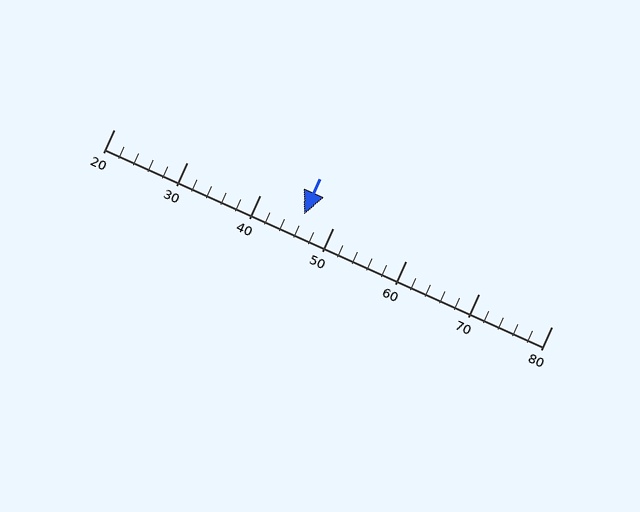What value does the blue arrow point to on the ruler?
The blue arrow points to approximately 46.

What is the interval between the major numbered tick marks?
The major tick marks are spaced 10 units apart.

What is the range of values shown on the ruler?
The ruler shows values from 20 to 80.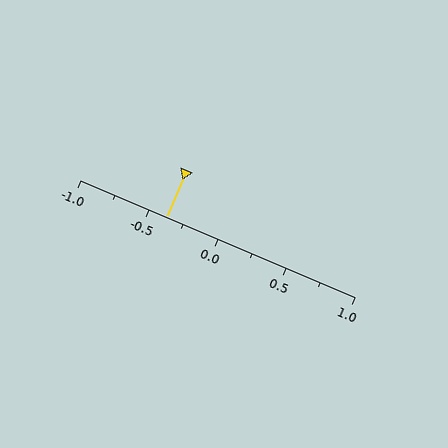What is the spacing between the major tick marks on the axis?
The major ticks are spaced 0.5 apart.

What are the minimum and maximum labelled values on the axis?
The axis runs from -1.0 to 1.0.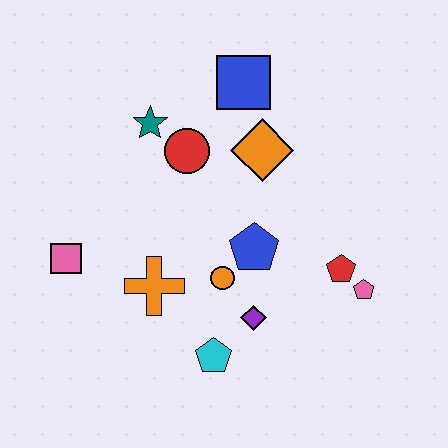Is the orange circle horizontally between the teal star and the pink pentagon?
Yes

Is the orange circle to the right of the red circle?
Yes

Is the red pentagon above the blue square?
No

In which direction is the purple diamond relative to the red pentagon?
The purple diamond is to the left of the red pentagon.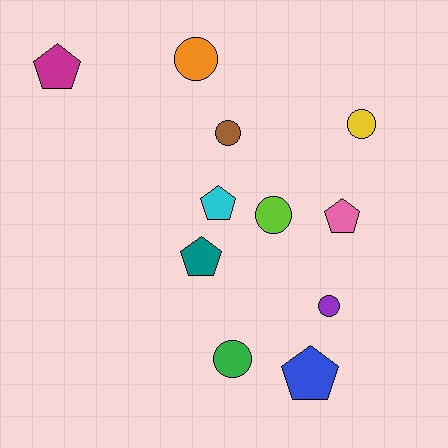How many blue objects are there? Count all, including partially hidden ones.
There is 1 blue object.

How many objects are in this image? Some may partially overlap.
There are 11 objects.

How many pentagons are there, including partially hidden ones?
There are 5 pentagons.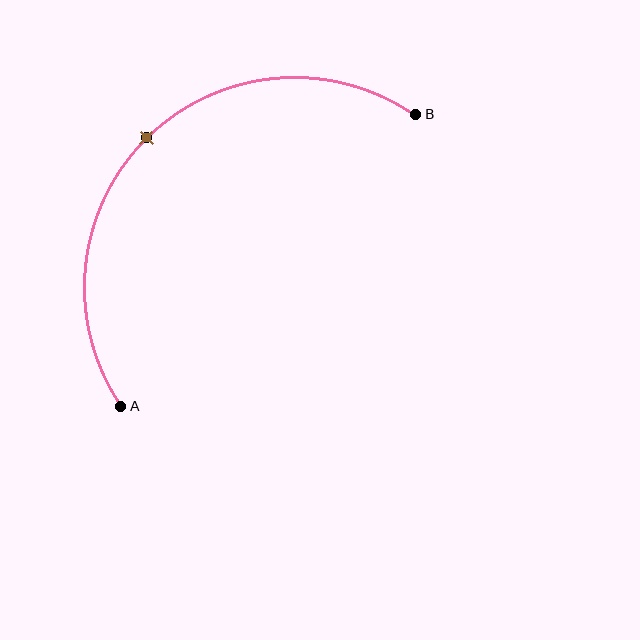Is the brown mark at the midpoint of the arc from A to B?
Yes. The brown mark lies on the arc at equal arc-length from both A and B — it is the arc midpoint.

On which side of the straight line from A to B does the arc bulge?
The arc bulges above and to the left of the straight line connecting A and B.